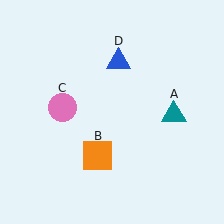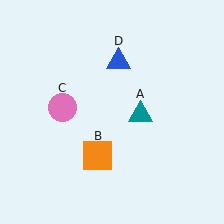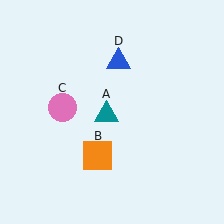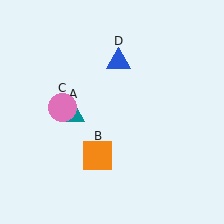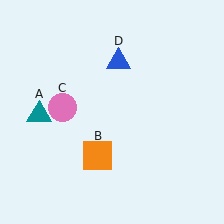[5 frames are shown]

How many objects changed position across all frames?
1 object changed position: teal triangle (object A).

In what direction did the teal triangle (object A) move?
The teal triangle (object A) moved left.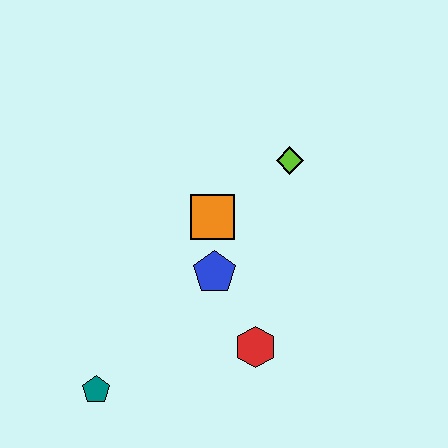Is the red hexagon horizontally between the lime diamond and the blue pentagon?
Yes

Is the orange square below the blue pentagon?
No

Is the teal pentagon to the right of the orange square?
No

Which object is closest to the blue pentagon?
The orange square is closest to the blue pentagon.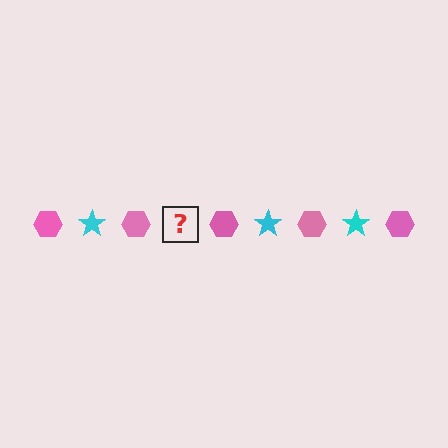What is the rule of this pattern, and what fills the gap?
The rule is that the pattern alternates between pink hexagon and cyan star. The gap should be filled with a cyan star.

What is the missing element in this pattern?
The missing element is a cyan star.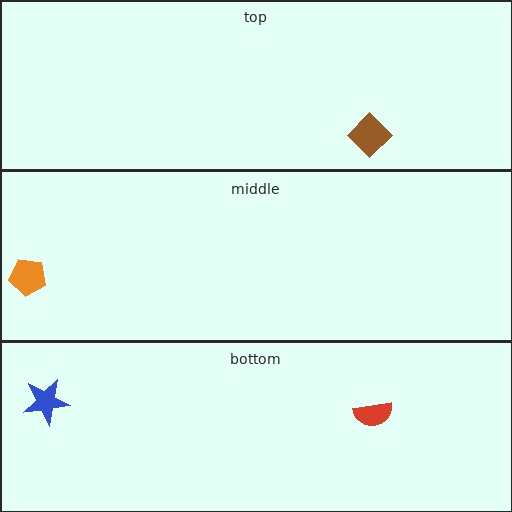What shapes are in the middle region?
The orange pentagon.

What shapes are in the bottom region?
The blue star, the red semicircle.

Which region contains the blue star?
The bottom region.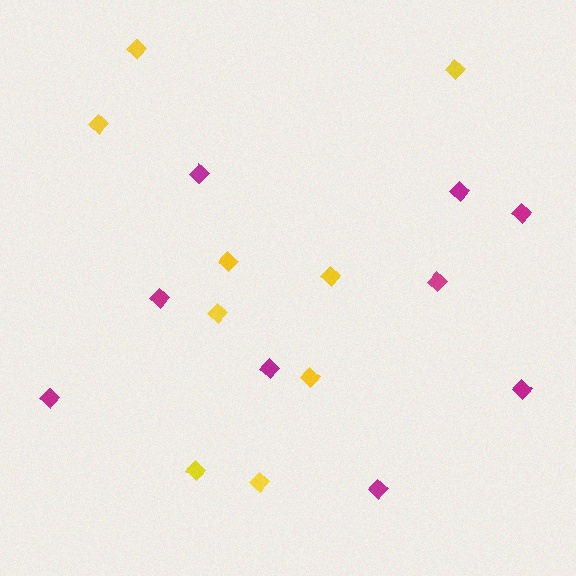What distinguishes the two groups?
There are 2 groups: one group of yellow diamonds (9) and one group of magenta diamonds (9).